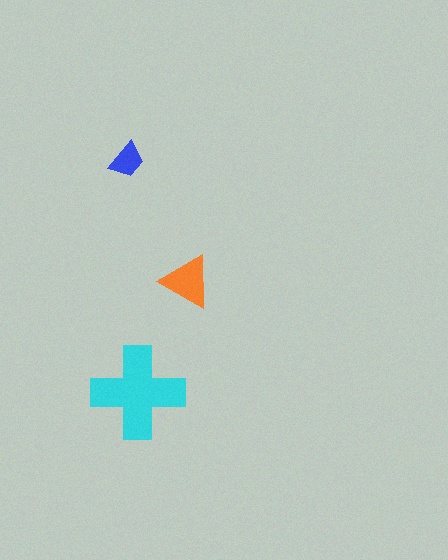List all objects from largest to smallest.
The cyan cross, the orange triangle, the blue trapezoid.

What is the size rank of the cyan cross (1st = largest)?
1st.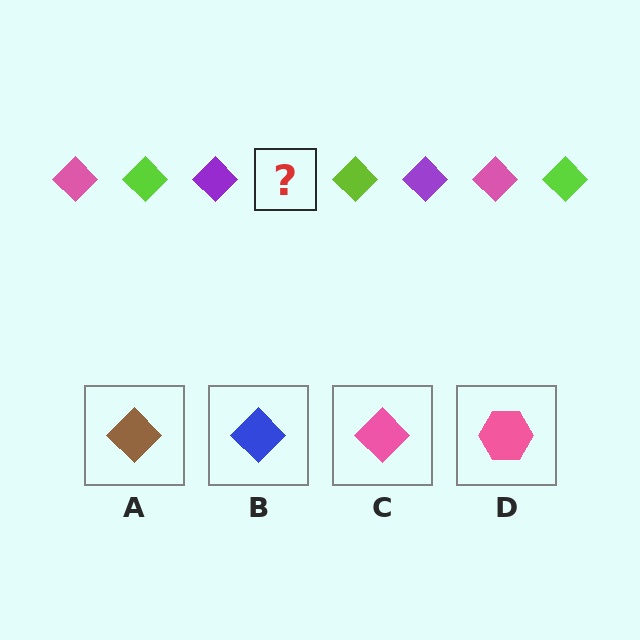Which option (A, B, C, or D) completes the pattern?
C.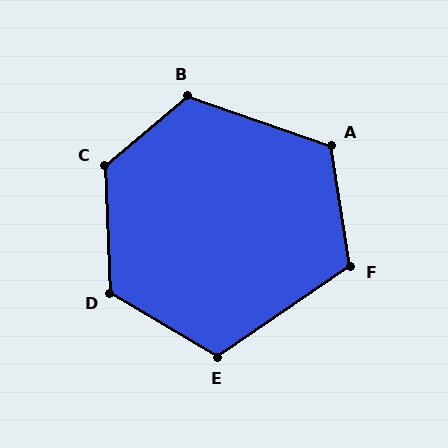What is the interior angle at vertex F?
Approximately 116 degrees (obtuse).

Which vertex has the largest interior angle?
C, at approximately 127 degrees.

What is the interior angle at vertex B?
Approximately 121 degrees (obtuse).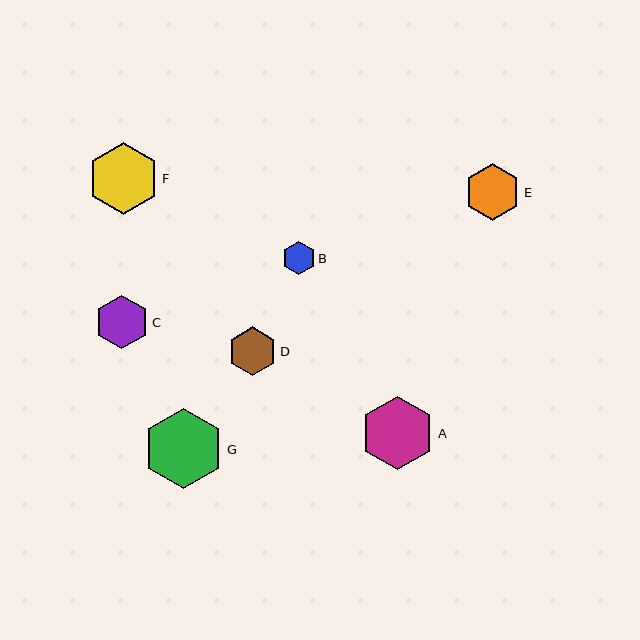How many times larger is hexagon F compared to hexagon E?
Hexagon F is approximately 1.3 times the size of hexagon E.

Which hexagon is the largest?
Hexagon G is the largest with a size of approximately 80 pixels.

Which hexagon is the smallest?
Hexagon B is the smallest with a size of approximately 33 pixels.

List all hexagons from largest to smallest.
From largest to smallest: G, A, F, E, C, D, B.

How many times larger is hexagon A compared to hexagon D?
Hexagon A is approximately 1.5 times the size of hexagon D.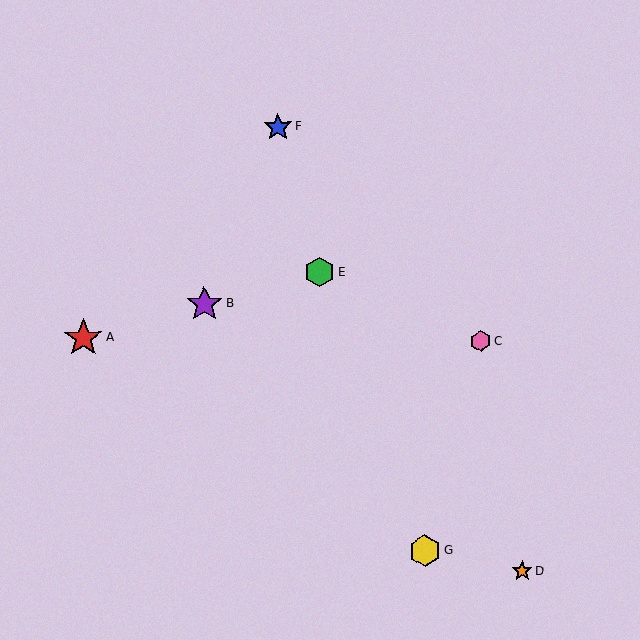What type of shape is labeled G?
Shape G is a yellow hexagon.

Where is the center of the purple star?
The center of the purple star is at (204, 304).